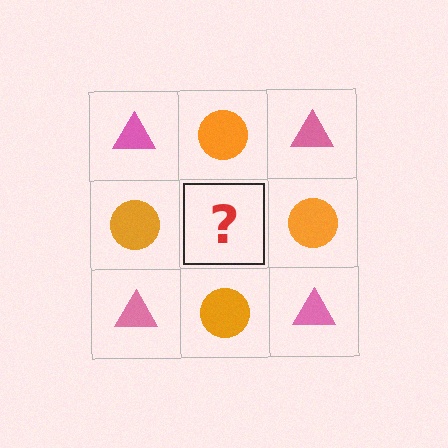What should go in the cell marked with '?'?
The missing cell should contain a pink triangle.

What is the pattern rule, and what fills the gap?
The rule is that it alternates pink triangle and orange circle in a checkerboard pattern. The gap should be filled with a pink triangle.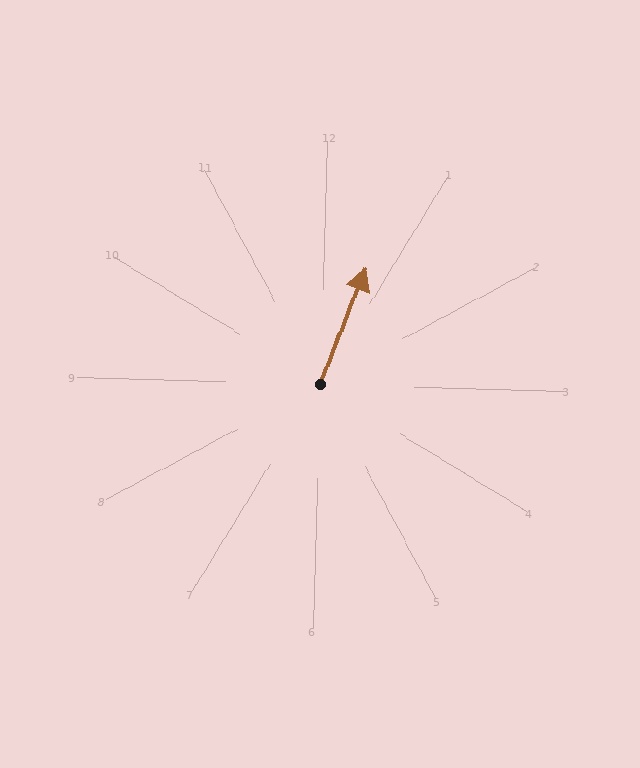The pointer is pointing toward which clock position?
Roughly 1 o'clock.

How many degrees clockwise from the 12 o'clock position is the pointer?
Approximately 20 degrees.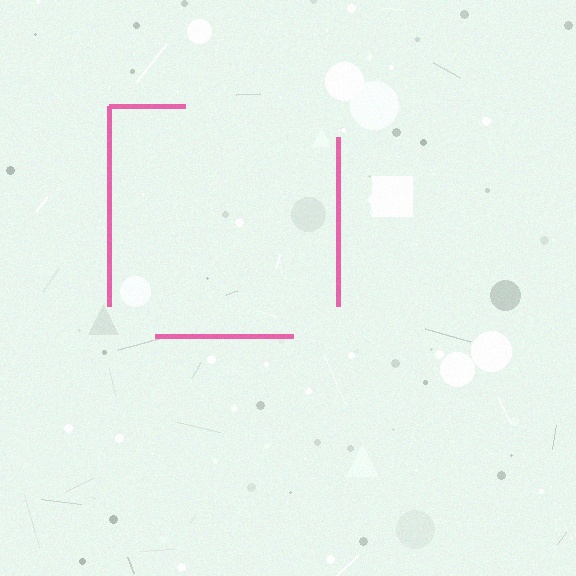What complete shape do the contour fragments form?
The contour fragments form a square.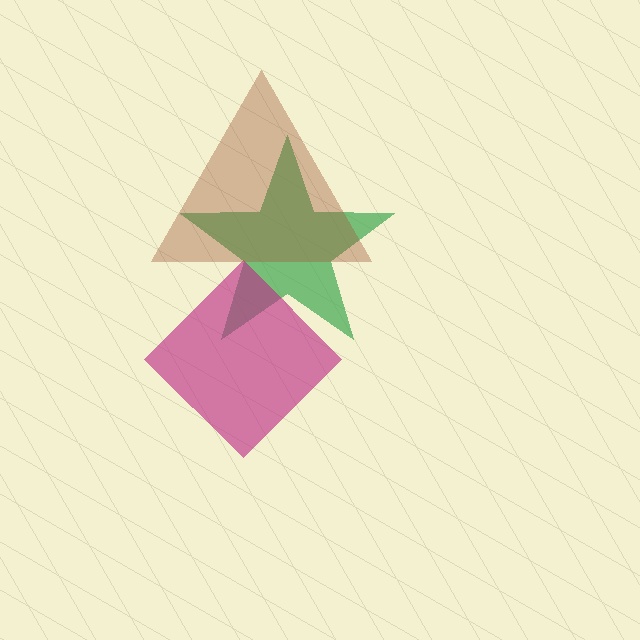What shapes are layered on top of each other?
The layered shapes are: a green star, a magenta diamond, a brown triangle.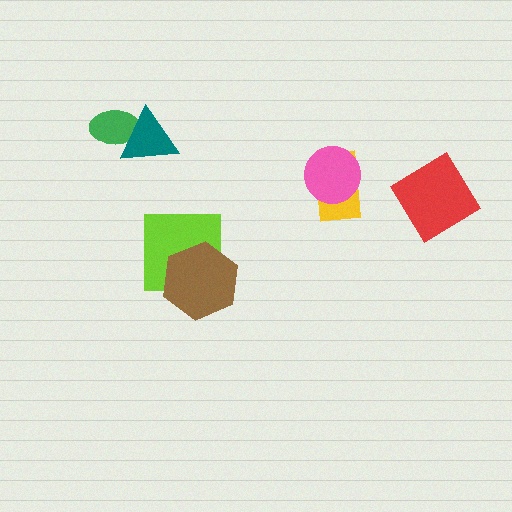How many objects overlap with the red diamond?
0 objects overlap with the red diamond.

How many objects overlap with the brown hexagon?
1 object overlaps with the brown hexagon.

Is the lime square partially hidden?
Yes, it is partially covered by another shape.